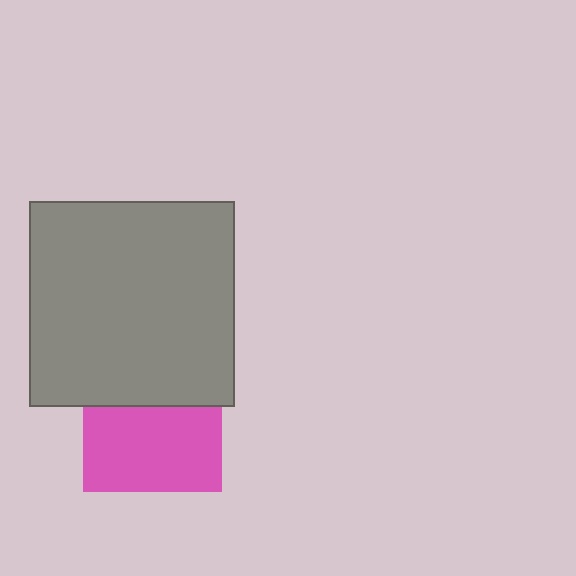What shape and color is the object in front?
The object in front is a gray square.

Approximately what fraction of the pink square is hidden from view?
Roughly 40% of the pink square is hidden behind the gray square.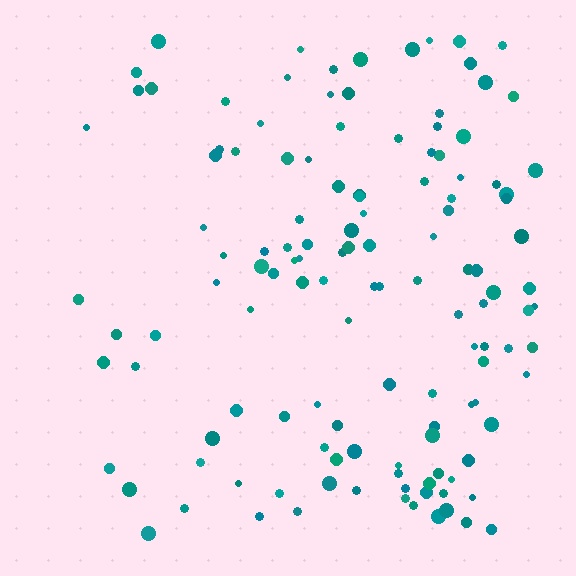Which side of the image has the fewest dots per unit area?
The left.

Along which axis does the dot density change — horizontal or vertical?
Horizontal.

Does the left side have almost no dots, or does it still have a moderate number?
Still a moderate number, just noticeably fewer than the right.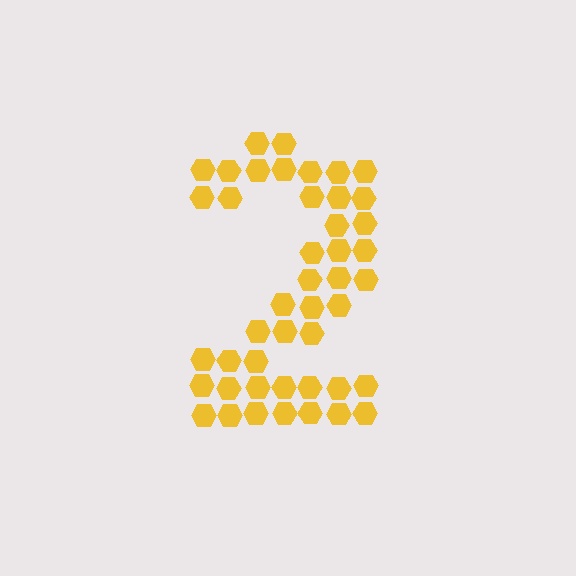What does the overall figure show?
The overall figure shows the digit 2.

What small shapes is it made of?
It is made of small hexagons.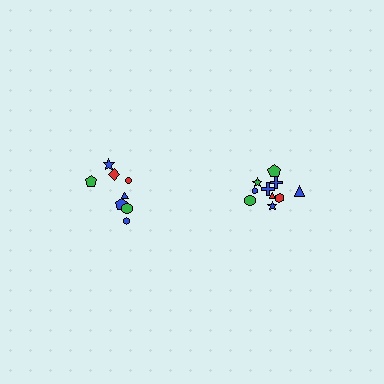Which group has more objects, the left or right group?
The right group.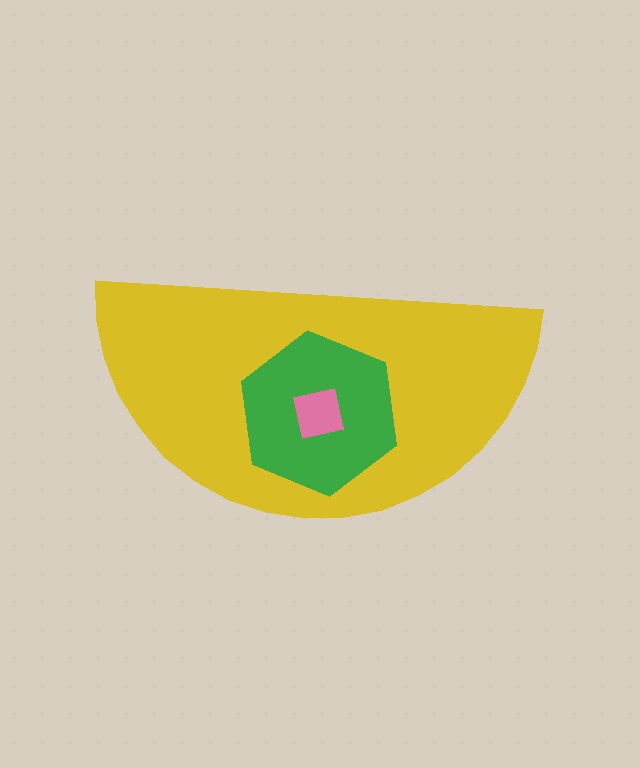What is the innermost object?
The pink square.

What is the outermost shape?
The yellow semicircle.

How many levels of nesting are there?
3.